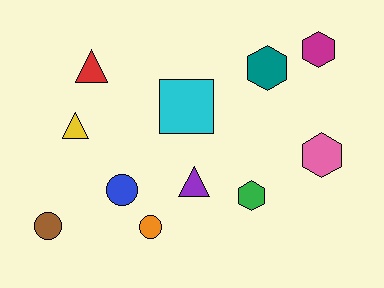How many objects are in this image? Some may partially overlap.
There are 11 objects.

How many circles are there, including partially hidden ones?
There are 3 circles.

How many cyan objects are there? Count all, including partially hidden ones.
There is 1 cyan object.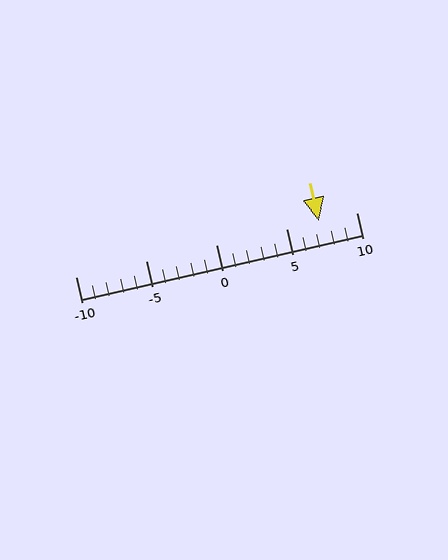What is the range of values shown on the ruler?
The ruler shows values from -10 to 10.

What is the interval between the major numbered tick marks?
The major tick marks are spaced 5 units apart.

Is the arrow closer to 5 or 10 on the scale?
The arrow is closer to 5.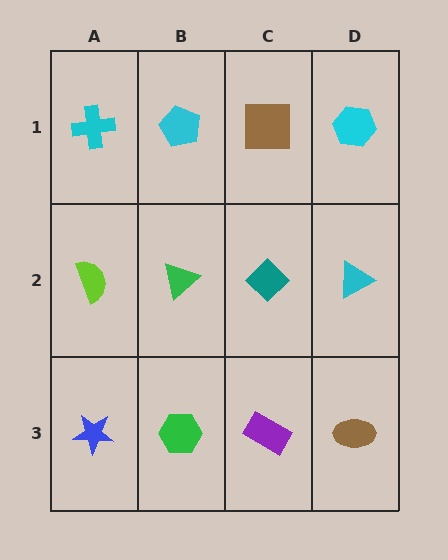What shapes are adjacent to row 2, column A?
A cyan cross (row 1, column A), a blue star (row 3, column A), a green triangle (row 2, column B).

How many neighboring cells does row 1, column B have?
3.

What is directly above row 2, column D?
A cyan hexagon.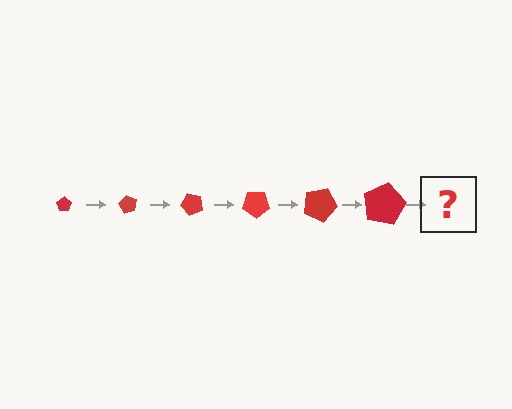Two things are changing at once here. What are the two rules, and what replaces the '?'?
The two rules are that the pentagon grows larger each step and it rotates 60 degrees each step. The '?' should be a pentagon, larger than the previous one and rotated 360 degrees from the start.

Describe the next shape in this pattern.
It should be a pentagon, larger than the previous one and rotated 360 degrees from the start.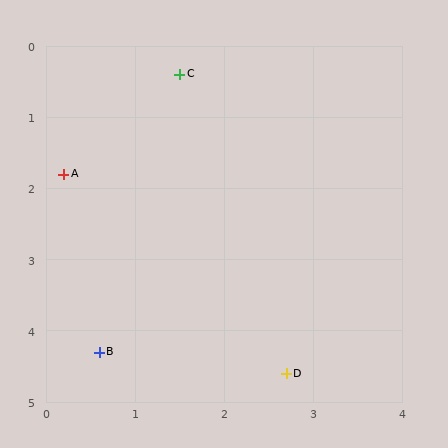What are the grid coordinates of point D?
Point D is at approximately (2.7, 4.6).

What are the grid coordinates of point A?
Point A is at approximately (0.2, 1.8).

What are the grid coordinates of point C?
Point C is at approximately (1.5, 0.4).